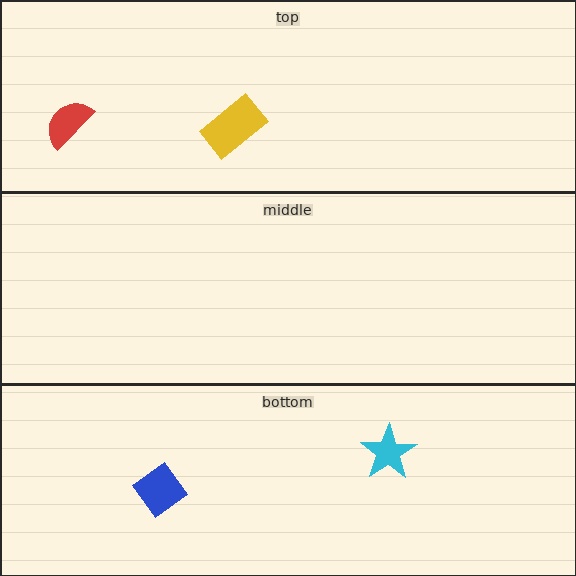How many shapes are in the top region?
2.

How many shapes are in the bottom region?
2.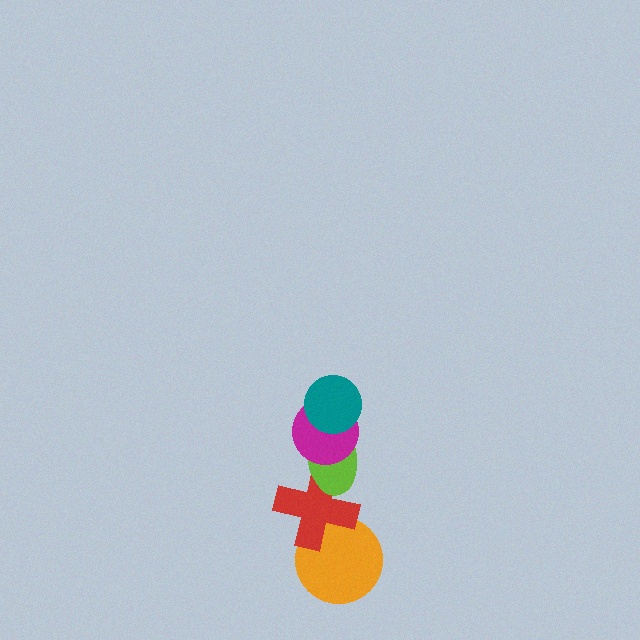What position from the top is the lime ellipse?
The lime ellipse is 3rd from the top.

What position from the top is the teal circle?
The teal circle is 1st from the top.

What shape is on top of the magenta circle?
The teal circle is on top of the magenta circle.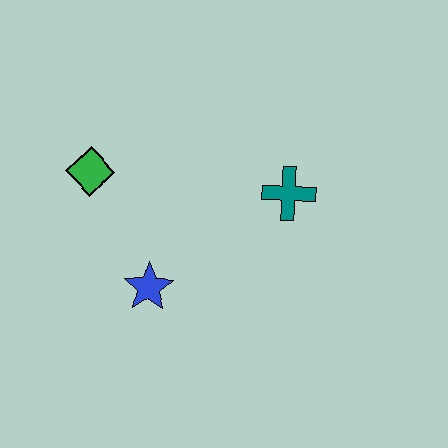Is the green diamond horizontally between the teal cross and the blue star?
No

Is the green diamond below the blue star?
No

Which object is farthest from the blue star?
The teal cross is farthest from the blue star.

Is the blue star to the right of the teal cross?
No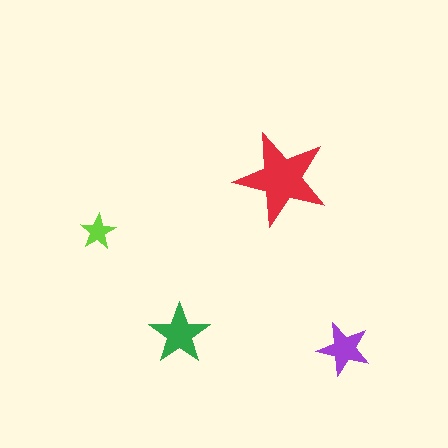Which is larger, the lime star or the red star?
The red one.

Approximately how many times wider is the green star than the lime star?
About 1.5 times wider.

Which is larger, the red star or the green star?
The red one.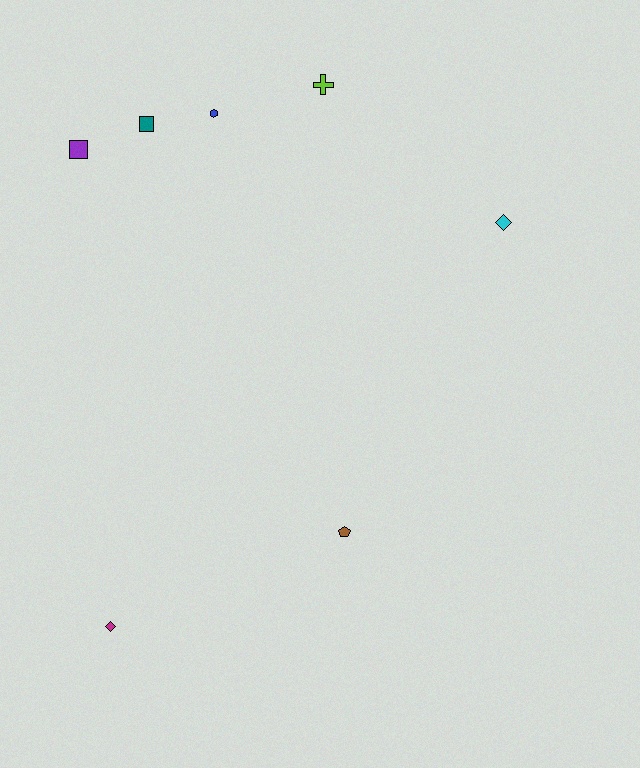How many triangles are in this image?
There are no triangles.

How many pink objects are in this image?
There are no pink objects.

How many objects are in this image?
There are 7 objects.